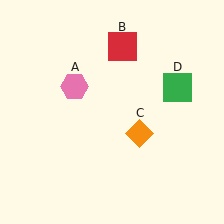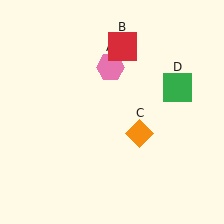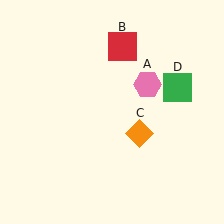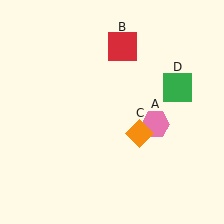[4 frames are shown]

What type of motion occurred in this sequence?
The pink hexagon (object A) rotated clockwise around the center of the scene.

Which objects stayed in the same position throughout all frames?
Red square (object B) and orange diamond (object C) and green square (object D) remained stationary.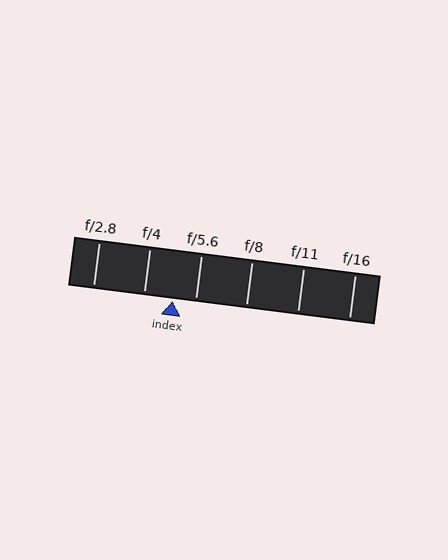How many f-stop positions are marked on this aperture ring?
There are 6 f-stop positions marked.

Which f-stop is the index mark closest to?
The index mark is closest to f/5.6.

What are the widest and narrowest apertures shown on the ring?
The widest aperture shown is f/2.8 and the narrowest is f/16.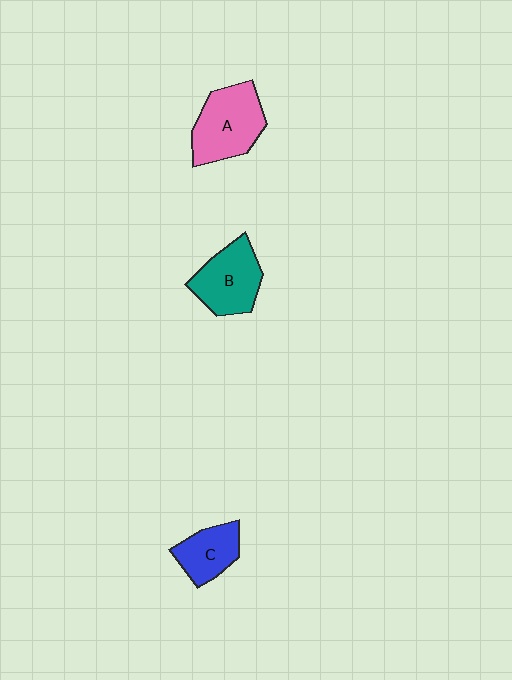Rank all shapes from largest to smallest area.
From largest to smallest: A (pink), B (teal), C (blue).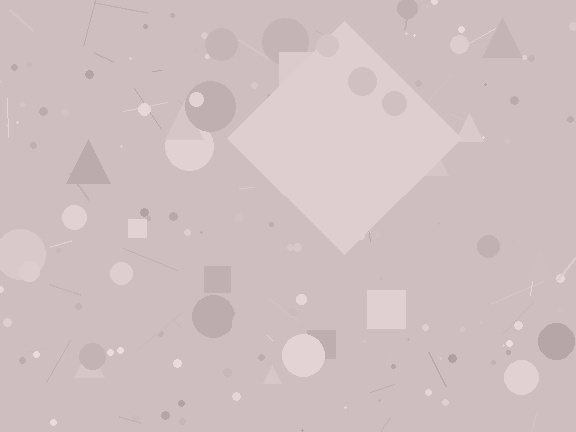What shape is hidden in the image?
A diamond is hidden in the image.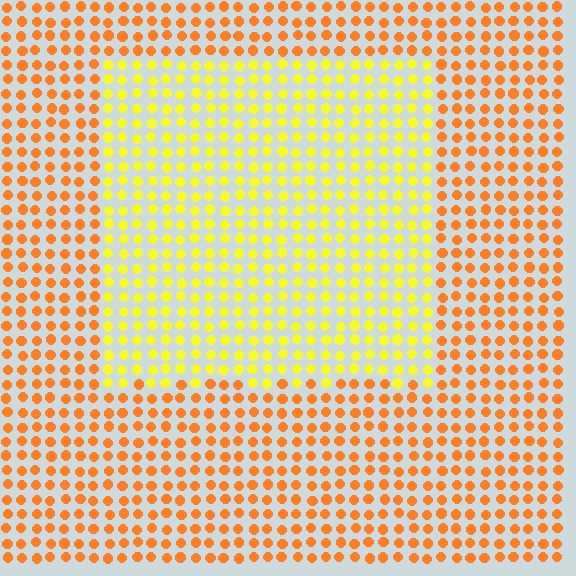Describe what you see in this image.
The image is filled with small orange elements in a uniform arrangement. A rectangle-shaped region is visible where the elements are tinted to a slightly different hue, forming a subtle color boundary.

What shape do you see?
I see a rectangle.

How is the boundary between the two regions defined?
The boundary is defined purely by a slight shift in hue (about 37 degrees). Spacing, size, and orientation are identical on both sides.